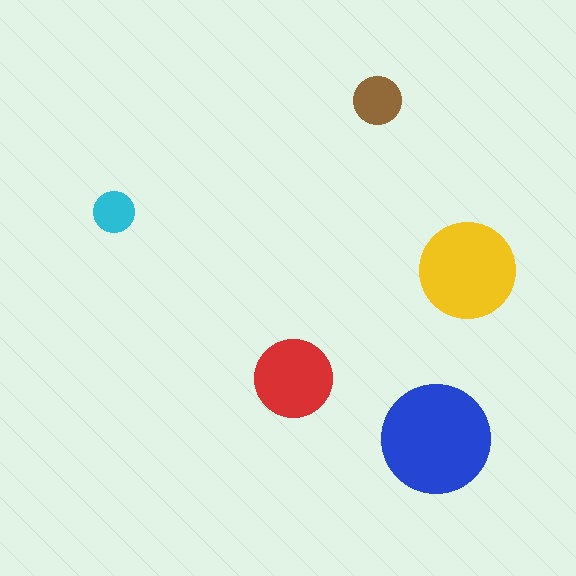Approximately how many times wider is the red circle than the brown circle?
About 1.5 times wider.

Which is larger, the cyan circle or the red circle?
The red one.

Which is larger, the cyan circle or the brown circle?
The brown one.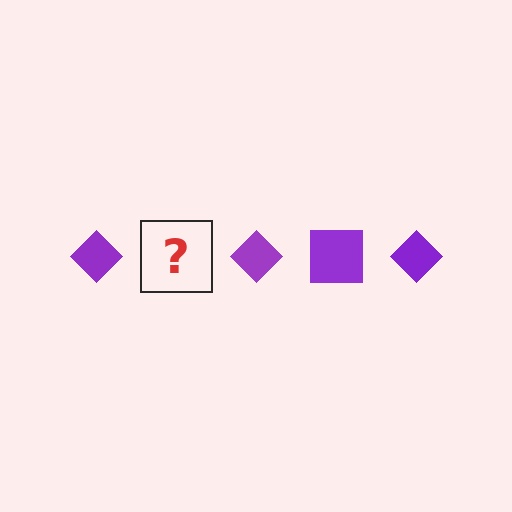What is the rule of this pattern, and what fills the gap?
The rule is that the pattern cycles through diamond, square shapes in purple. The gap should be filled with a purple square.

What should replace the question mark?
The question mark should be replaced with a purple square.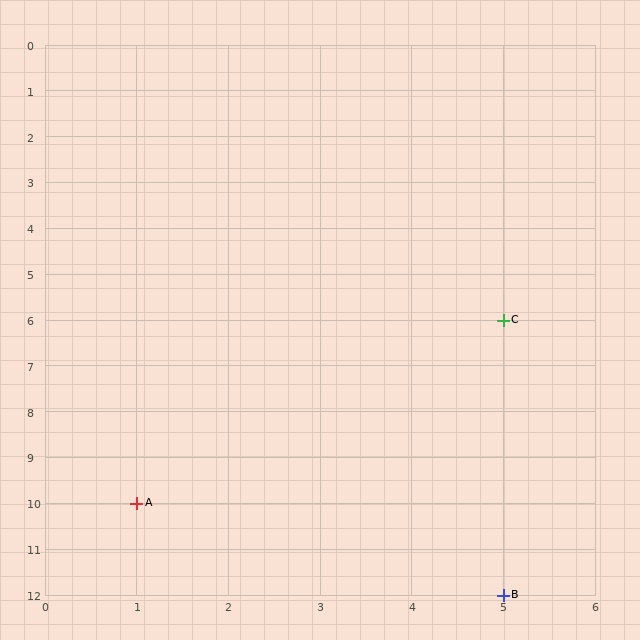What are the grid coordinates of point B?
Point B is at grid coordinates (5, 12).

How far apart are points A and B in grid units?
Points A and B are 4 columns and 2 rows apart (about 4.5 grid units diagonally).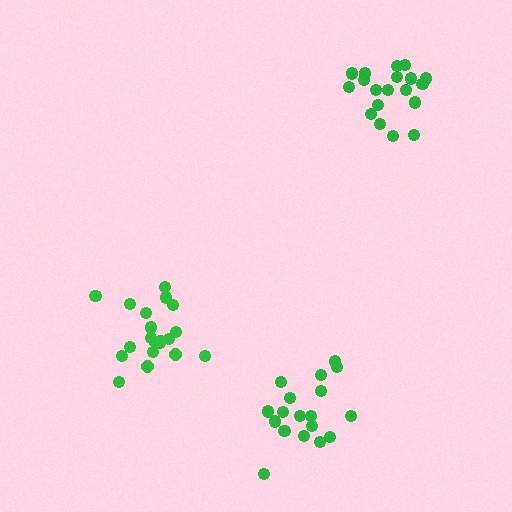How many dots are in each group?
Group 1: 18 dots, Group 2: 20 dots, Group 3: 19 dots (57 total).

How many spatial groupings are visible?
There are 3 spatial groupings.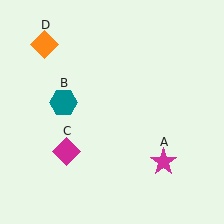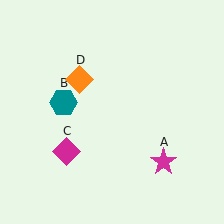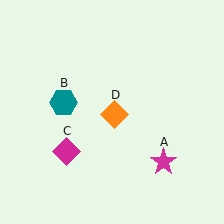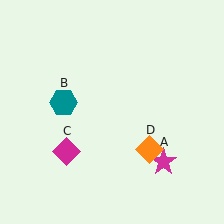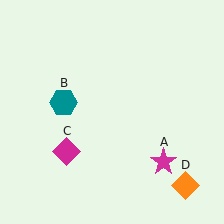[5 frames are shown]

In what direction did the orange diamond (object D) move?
The orange diamond (object D) moved down and to the right.